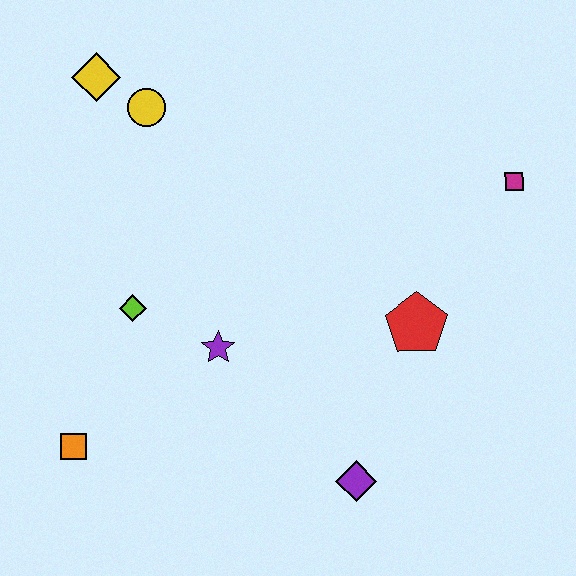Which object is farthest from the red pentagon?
The yellow diamond is farthest from the red pentagon.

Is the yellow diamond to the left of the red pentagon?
Yes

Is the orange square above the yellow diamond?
No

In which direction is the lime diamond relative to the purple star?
The lime diamond is to the left of the purple star.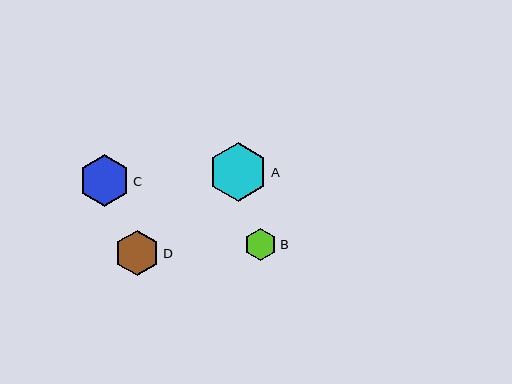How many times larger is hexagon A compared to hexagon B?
Hexagon A is approximately 1.8 times the size of hexagon B.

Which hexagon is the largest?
Hexagon A is the largest with a size of approximately 59 pixels.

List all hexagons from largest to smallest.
From largest to smallest: A, C, D, B.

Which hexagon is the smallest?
Hexagon B is the smallest with a size of approximately 32 pixels.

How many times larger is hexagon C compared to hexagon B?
Hexagon C is approximately 1.6 times the size of hexagon B.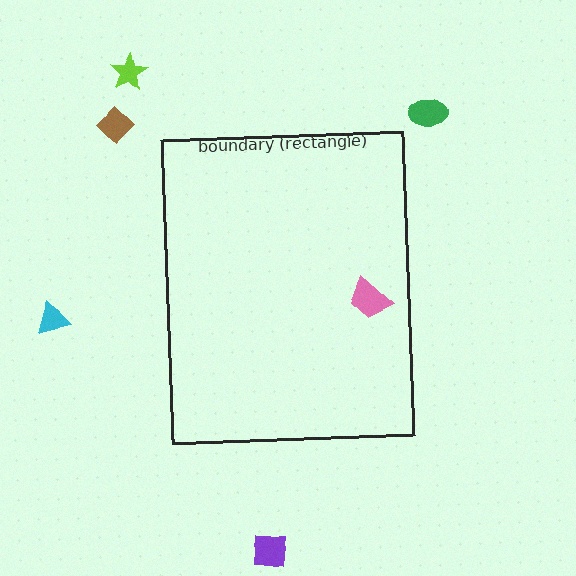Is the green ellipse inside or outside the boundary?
Outside.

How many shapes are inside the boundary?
1 inside, 5 outside.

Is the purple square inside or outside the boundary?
Outside.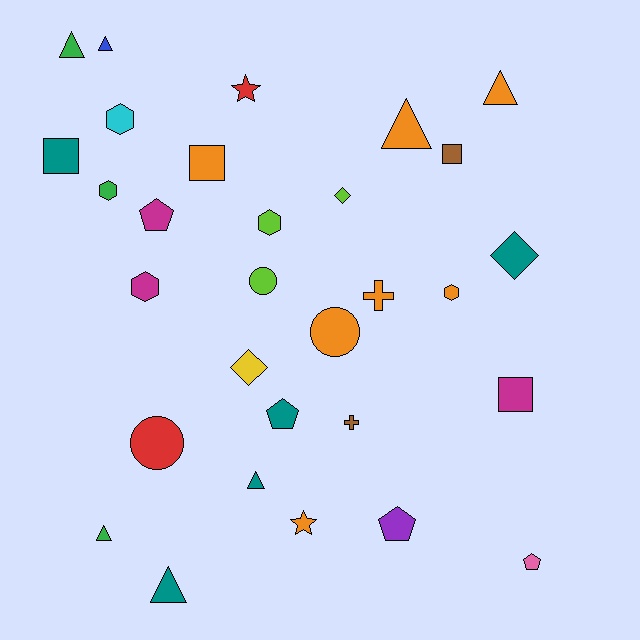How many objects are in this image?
There are 30 objects.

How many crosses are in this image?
There are 2 crosses.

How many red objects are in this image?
There are 2 red objects.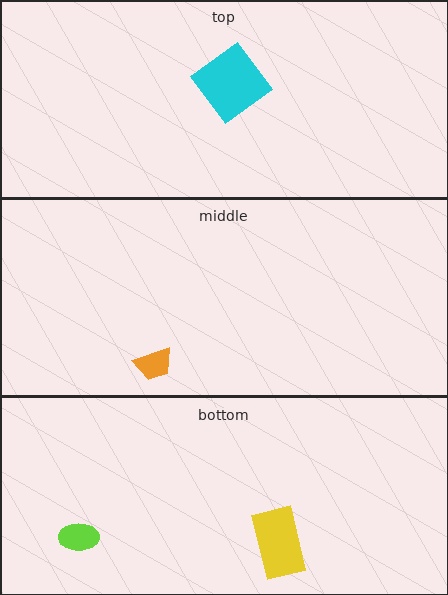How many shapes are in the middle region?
1.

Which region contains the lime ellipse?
The bottom region.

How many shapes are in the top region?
1.